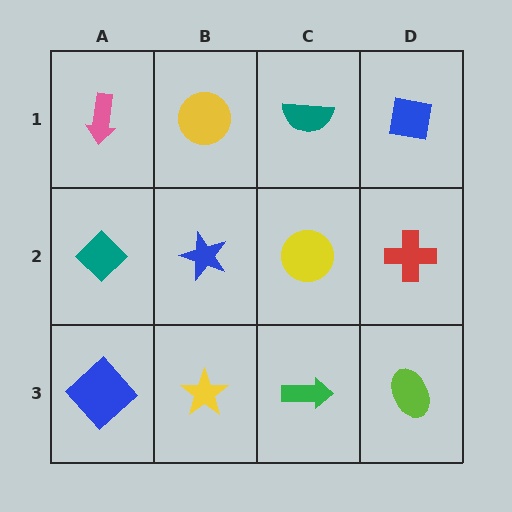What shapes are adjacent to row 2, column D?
A blue square (row 1, column D), a lime ellipse (row 3, column D), a yellow circle (row 2, column C).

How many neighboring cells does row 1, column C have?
3.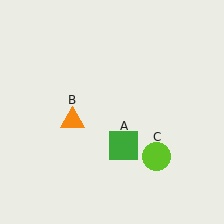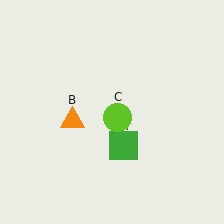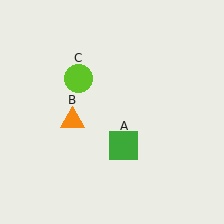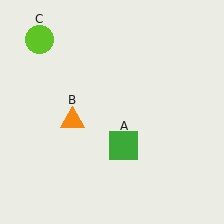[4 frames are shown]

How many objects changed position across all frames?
1 object changed position: lime circle (object C).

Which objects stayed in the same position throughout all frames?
Green square (object A) and orange triangle (object B) remained stationary.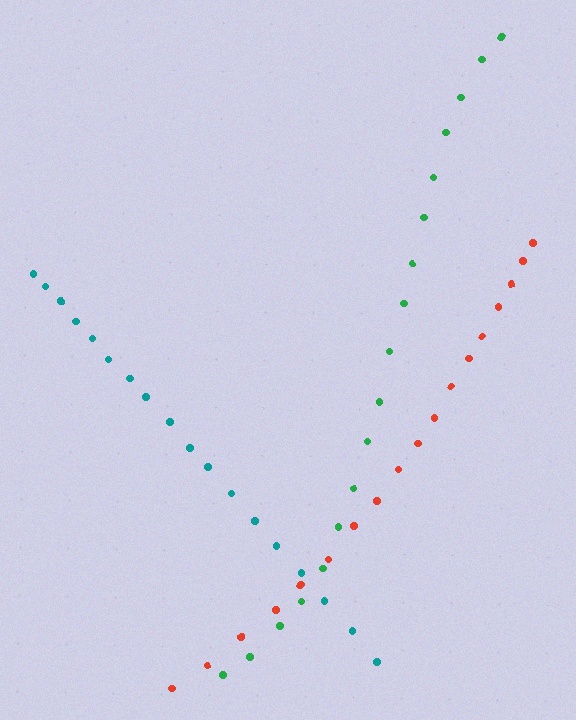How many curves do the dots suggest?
There are 3 distinct paths.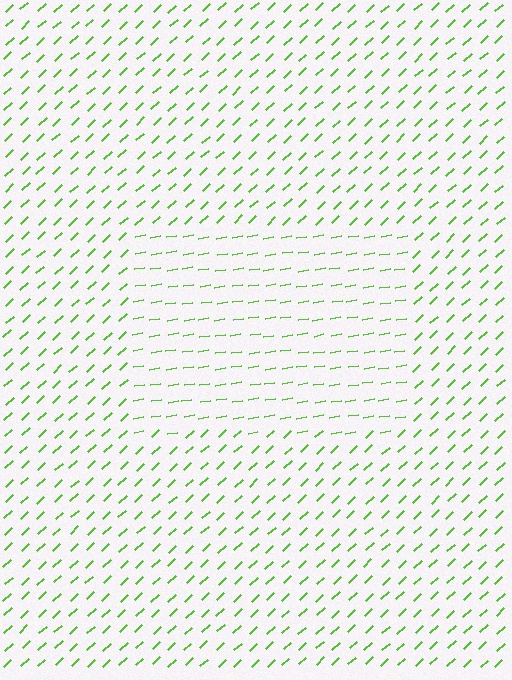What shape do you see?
I see a rectangle.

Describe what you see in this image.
The image is filled with small lime line segments. A rectangle region in the image has lines oriented differently from the surrounding lines, creating a visible texture boundary.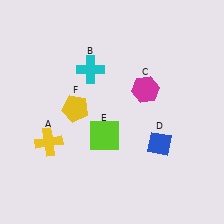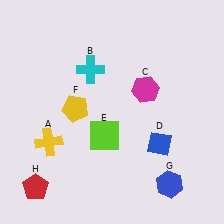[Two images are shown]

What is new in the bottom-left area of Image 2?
A red pentagon (H) was added in the bottom-left area of Image 2.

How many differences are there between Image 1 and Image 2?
There are 2 differences between the two images.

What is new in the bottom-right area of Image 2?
A blue hexagon (G) was added in the bottom-right area of Image 2.